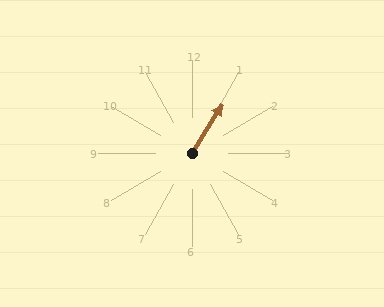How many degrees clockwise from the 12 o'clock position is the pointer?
Approximately 32 degrees.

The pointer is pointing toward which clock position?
Roughly 1 o'clock.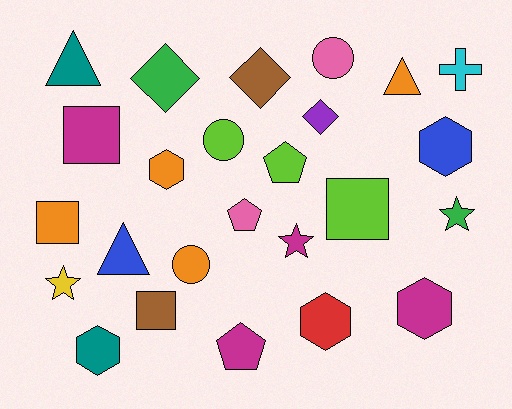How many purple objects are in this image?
There is 1 purple object.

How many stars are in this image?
There are 3 stars.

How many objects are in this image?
There are 25 objects.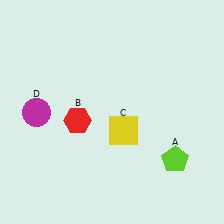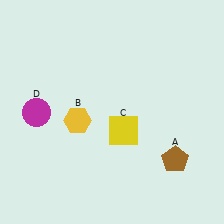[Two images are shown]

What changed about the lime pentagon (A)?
In Image 1, A is lime. In Image 2, it changed to brown.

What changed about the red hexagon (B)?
In Image 1, B is red. In Image 2, it changed to yellow.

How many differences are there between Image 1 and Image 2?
There are 2 differences between the two images.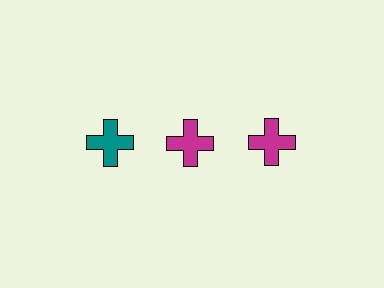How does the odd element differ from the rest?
It has a different color: teal instead of magenta.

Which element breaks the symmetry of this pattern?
The teal cross in the top row, leftmost column breaks the symmetry. All other shapes are magenta crosses.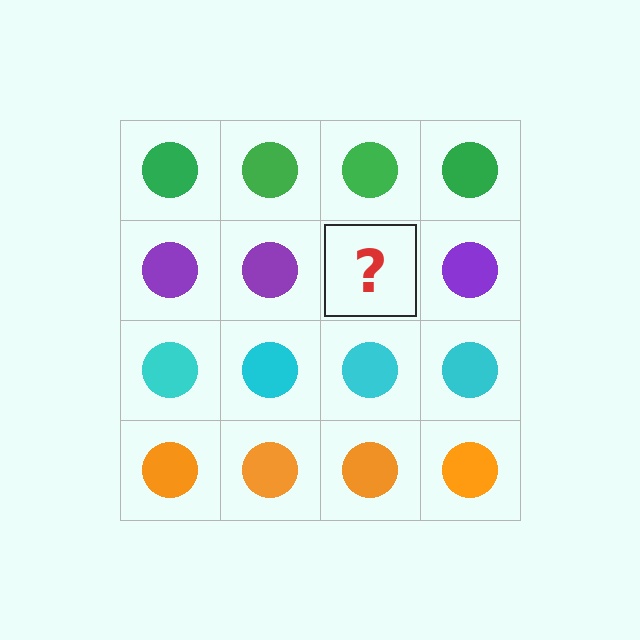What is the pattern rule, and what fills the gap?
The rule is that each row has a consistent color. The gap should be filled with a purple circle.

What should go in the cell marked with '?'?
The missing cell should contain a purple circle.